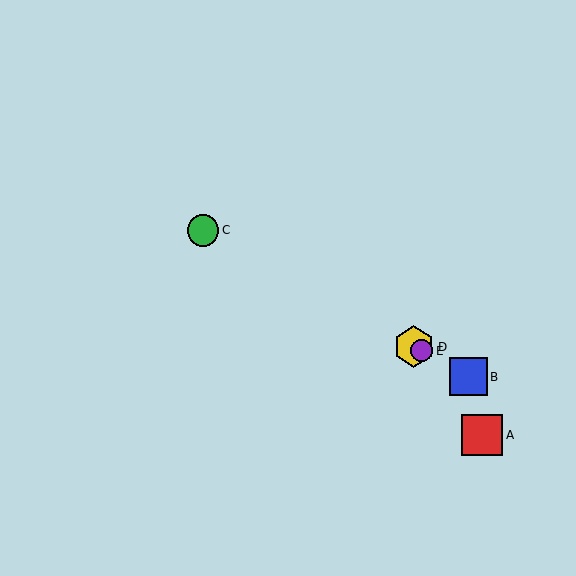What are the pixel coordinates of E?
Object E is at (422, 351).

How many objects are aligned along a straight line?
4 objects (B, C, D, E) are aligned along a straight line.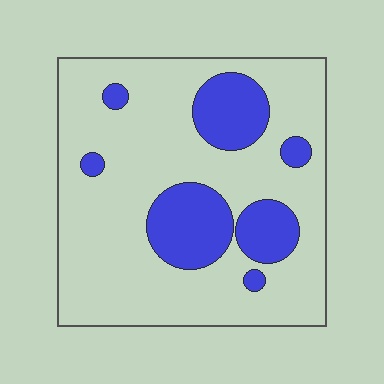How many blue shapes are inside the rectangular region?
7.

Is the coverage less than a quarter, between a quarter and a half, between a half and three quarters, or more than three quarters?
Less than a quarter.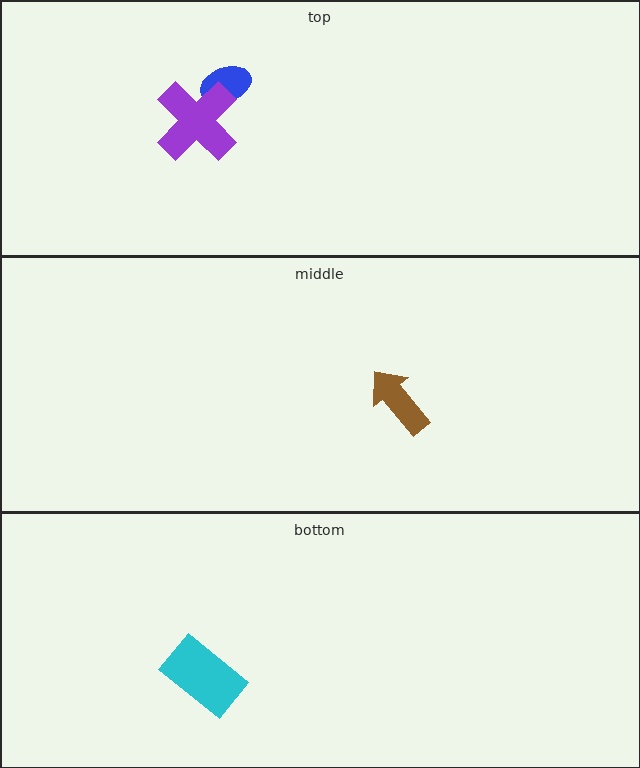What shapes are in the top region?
The blue ellipse, the purple cross.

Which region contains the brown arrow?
The middle region.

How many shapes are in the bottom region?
1.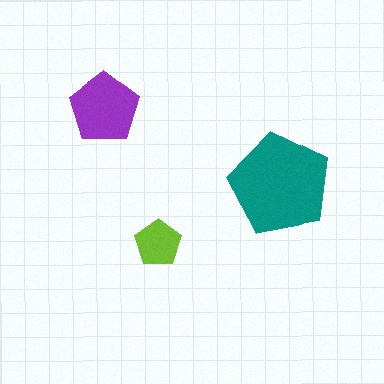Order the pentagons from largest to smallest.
the teal one, the purple one, the lime one.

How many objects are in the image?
There are 3 objects in the image.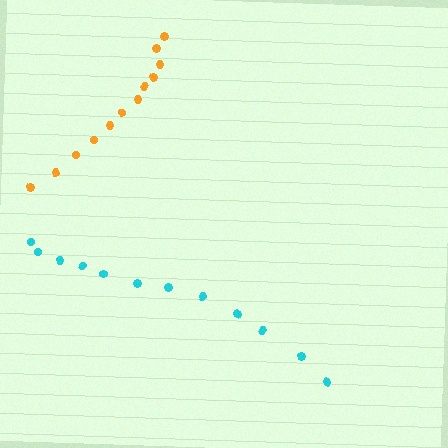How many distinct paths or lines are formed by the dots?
There are 2 distinct paths.